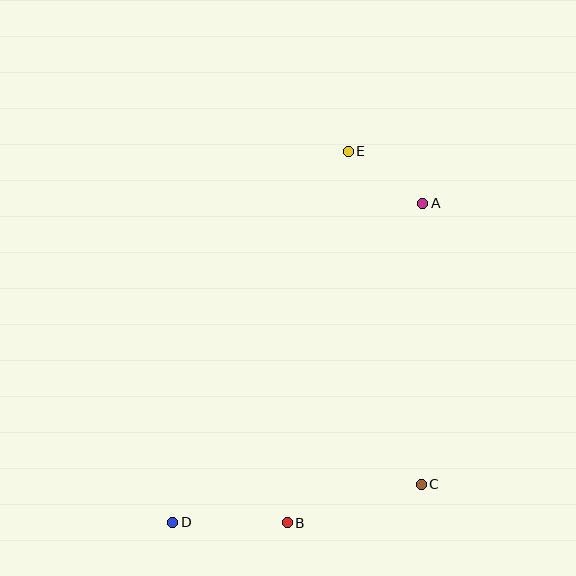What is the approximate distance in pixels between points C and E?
The distance between C and E is approximately 341 pixels.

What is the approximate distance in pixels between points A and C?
The distance between A and C is approximately 281 pixels.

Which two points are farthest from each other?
Points D and E are farthest from each other.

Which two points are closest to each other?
Points A and E are closest to each other.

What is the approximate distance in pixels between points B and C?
The distance between B and C is approximately 139 pixels.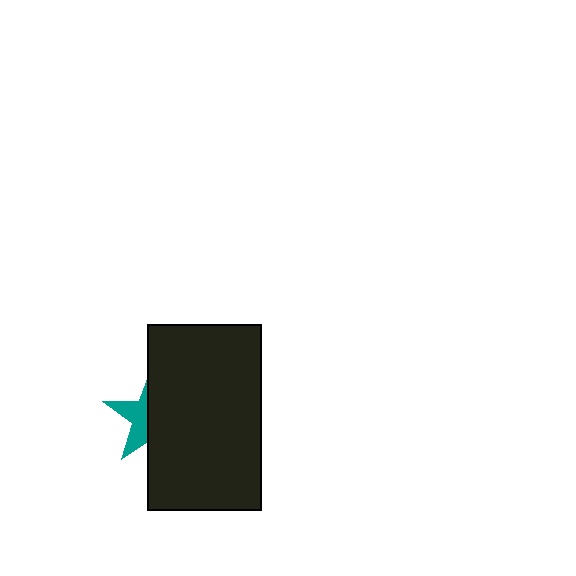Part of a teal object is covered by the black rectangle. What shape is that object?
It is a star.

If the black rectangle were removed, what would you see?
You would see the complete teal star.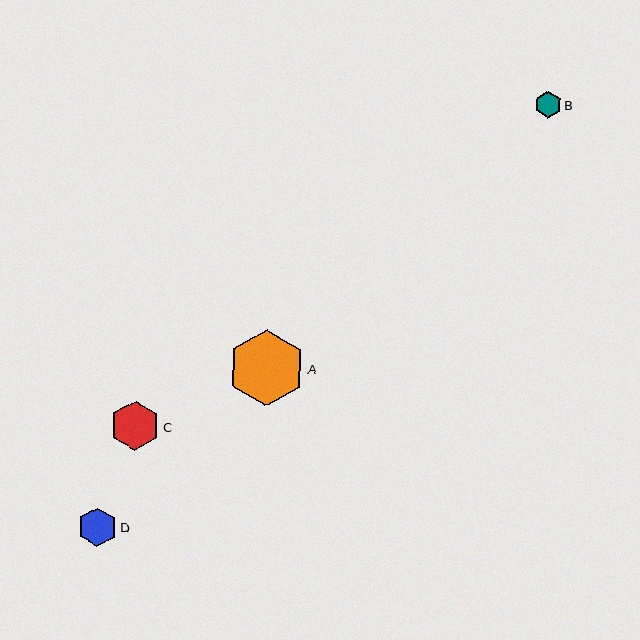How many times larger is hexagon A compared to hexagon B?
Hexagon A is approximately 2.9 times the size of hexagon B.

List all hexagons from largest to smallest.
From largest to smallest: A, C, D, B.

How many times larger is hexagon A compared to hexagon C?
Hexagon A is approximately 1.5 times the size of hexagon C.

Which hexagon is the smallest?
Hexagon B is the smallest with a size of approximately 27 pixels.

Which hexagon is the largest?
Hexagon A is the largest with a size of approximately 76 pixels.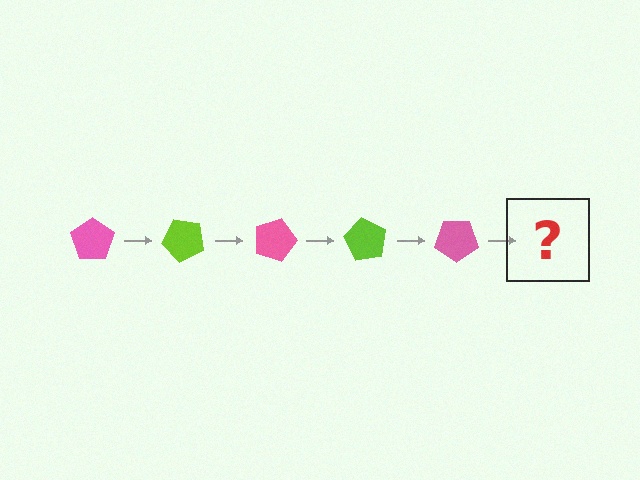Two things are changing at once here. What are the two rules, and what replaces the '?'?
The two rules are that it rotates 45 degrees each step and the color cycles through pink and lime. The '?' should be a lime pentagon, rotated 225 degrees from the start.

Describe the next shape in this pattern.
It should be a lime pentagon, rotated 225 degrees from the start.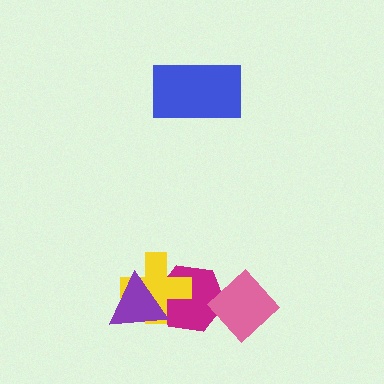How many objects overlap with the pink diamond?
1 object overlaps with the pink diamond.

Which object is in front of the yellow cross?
The purple triangle is in front of the yellow cross.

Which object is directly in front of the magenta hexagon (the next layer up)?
The yellow cross is directly in front of the magenta hexagon.